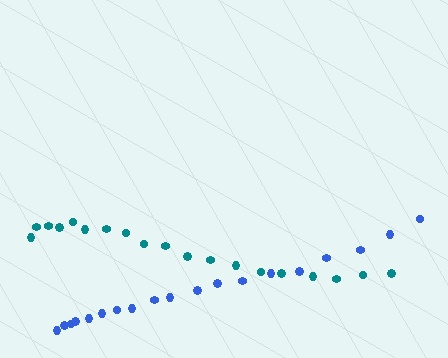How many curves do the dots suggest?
There are 2 distinct paths.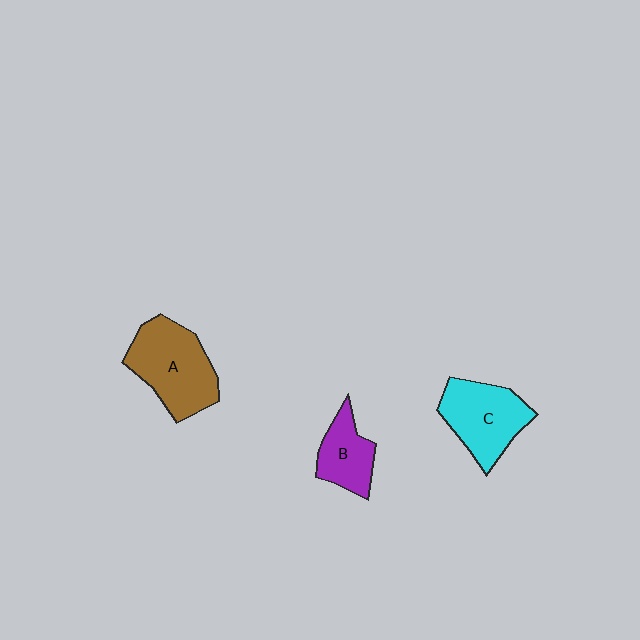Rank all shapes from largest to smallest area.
From largest to smallest: A (brown), C (cyan), B (purple).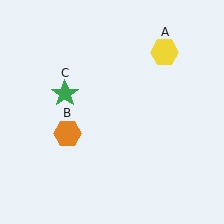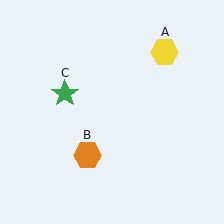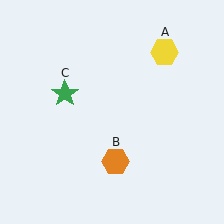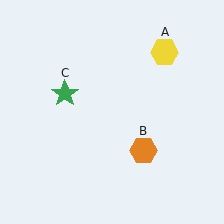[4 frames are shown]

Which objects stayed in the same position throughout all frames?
Yellow hexagon (object A) and green star (object C) remained stationary.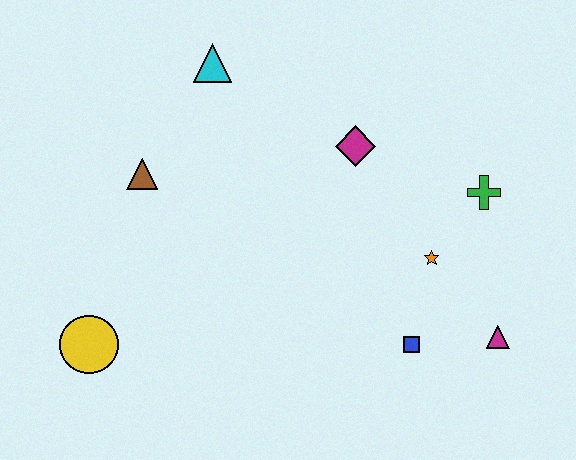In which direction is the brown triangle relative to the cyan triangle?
The brown triangle is below the cyan triangle.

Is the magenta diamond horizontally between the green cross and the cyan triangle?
Yes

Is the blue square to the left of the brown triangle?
No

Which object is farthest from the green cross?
The yellow circle is farthest from the green cross.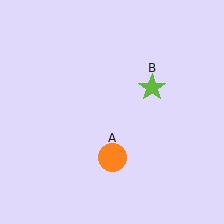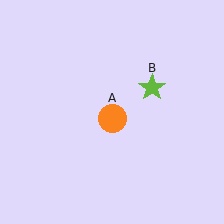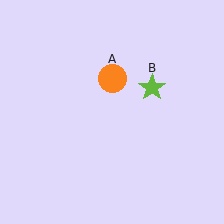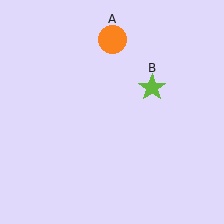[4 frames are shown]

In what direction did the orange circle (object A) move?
The orange circle (object A) moved up.